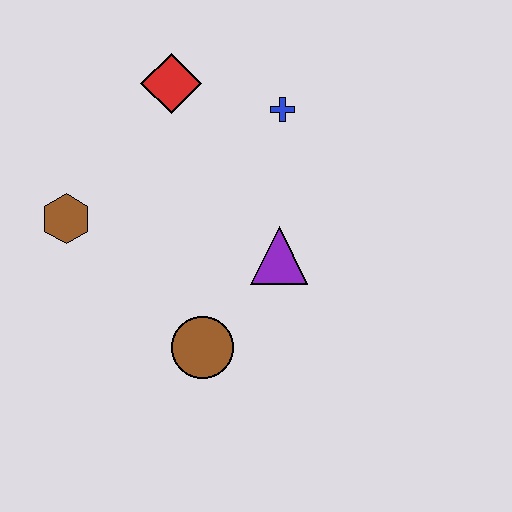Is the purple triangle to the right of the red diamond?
Yes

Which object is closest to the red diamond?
The blue cross is closest to the red diamond.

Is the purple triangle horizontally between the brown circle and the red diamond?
No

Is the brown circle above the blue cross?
No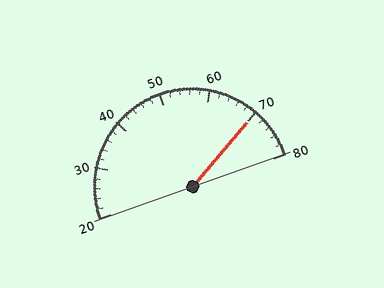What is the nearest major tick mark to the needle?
The nearest major tick mark is 70.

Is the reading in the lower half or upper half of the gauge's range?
The reading is in the upper half of the range (20 to 80).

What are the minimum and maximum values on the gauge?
The gauge ranges from 20 to 80.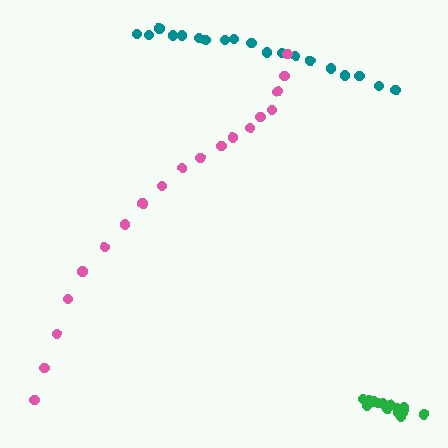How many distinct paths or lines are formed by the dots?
There are 3 distinct paths.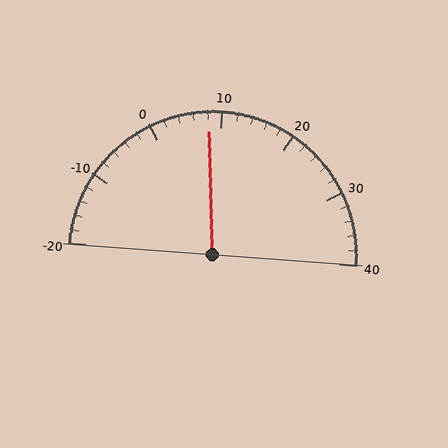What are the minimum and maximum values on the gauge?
The gauge ranges from -20 to 40.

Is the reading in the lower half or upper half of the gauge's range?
The reading is in the lower half of the range (-20 to 40).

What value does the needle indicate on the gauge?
The needle indicates approximately 8.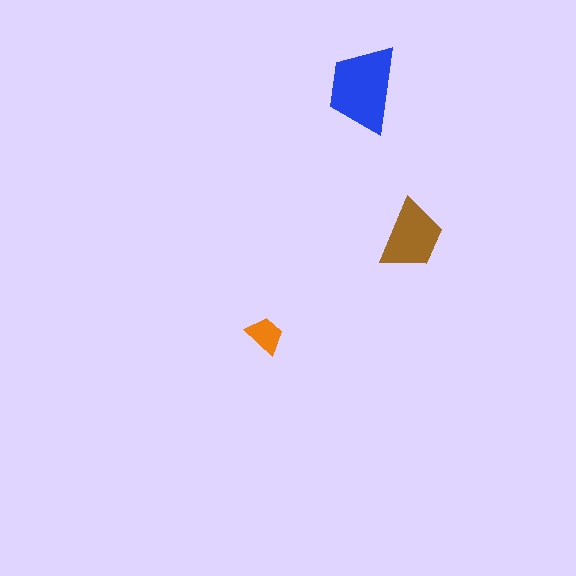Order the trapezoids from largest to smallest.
the blue one, the brown one, the orange one.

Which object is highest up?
The blue trapezoid is topmost.